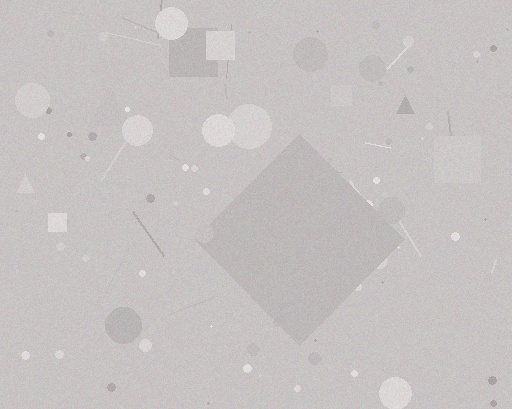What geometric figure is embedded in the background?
A diamond is embedded in the background.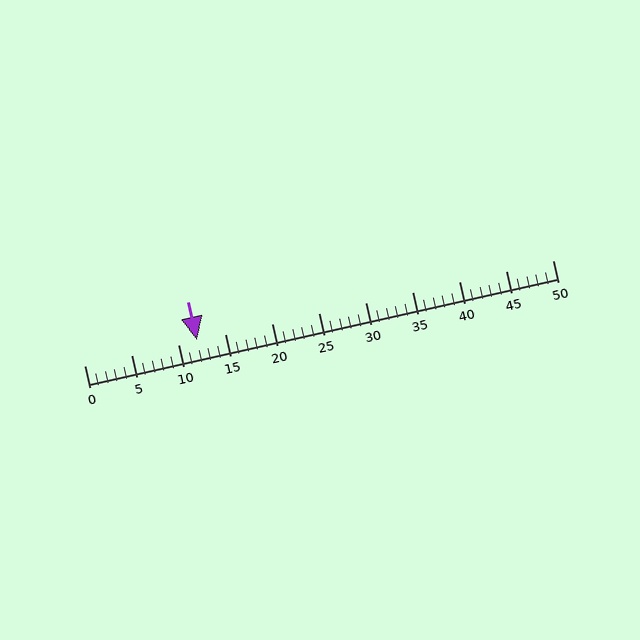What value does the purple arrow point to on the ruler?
The purple arrow points to approximately 12.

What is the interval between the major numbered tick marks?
The major tick marks are spaced 5 units apart.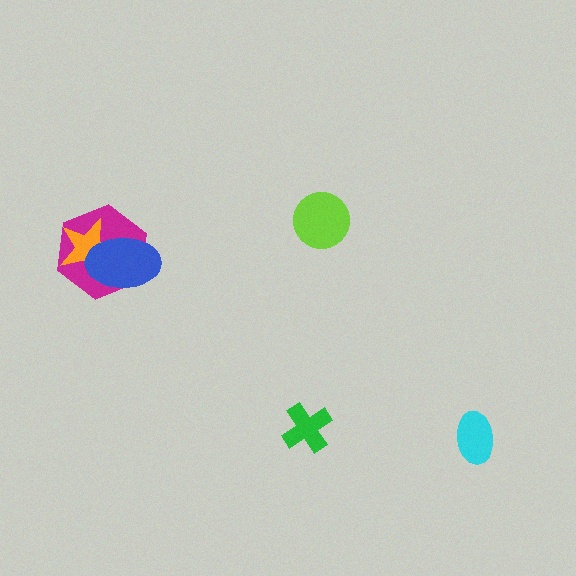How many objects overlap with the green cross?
0 objects overlap with the green cross.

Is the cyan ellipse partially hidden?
No, no other shape covers it.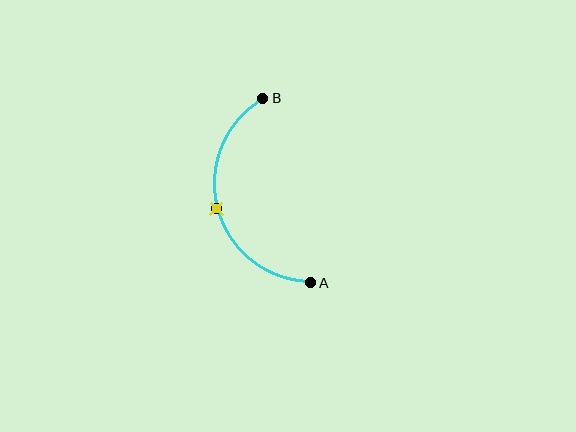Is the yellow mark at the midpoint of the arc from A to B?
Yes. The yellow mark lies on the arc at equal arc-length from both A and B — it is the arc midpoint.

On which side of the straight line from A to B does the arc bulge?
The arc bulges to the left of the straight line connecting A and B.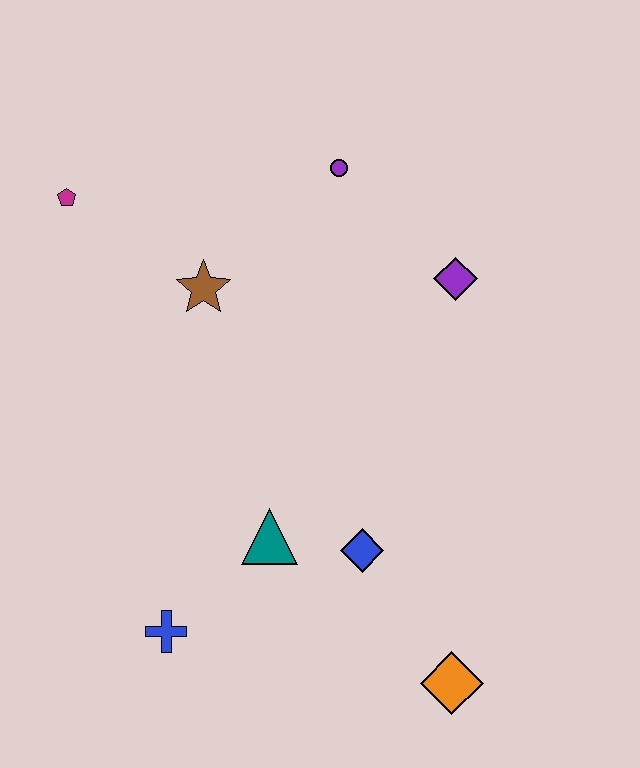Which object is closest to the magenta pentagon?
The brown star is closest to the magenta pentagon.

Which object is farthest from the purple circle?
The orange diamond is farthest from the purple circle.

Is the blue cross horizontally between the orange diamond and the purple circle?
No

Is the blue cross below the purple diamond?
Yes